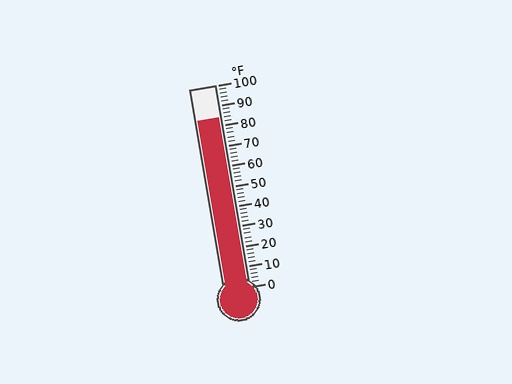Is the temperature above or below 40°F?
The temperature is above 40°F.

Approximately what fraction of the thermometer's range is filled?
The thermometer is filled to approximately 85% of its range.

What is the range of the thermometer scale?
The thermometer scale ranges from 0°F to 100°F.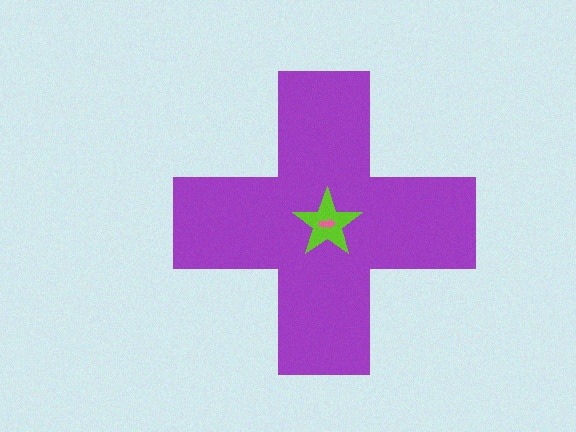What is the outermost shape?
The purple cross.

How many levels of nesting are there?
3.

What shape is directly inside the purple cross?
The lime star.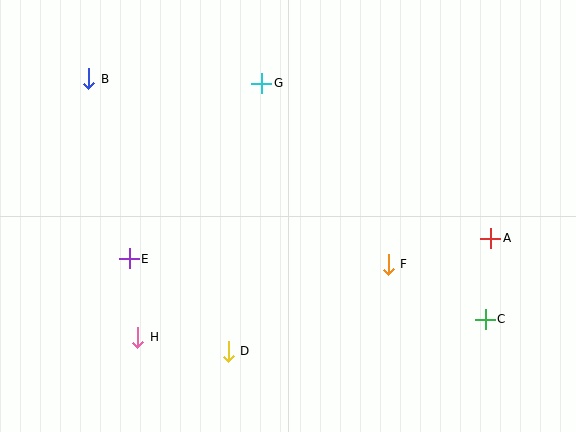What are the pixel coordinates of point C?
Point C is at (485, 319).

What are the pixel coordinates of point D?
Point D is at (228, 351).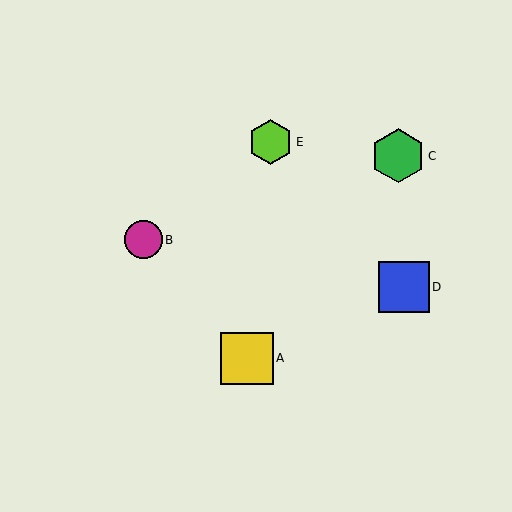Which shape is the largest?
The green hexagon (labeled C) is the largest.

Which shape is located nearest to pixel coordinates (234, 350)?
The yellow square (labeled A) at (247, 358) is nearest to that location.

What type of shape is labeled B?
Shape B is a magenta circle.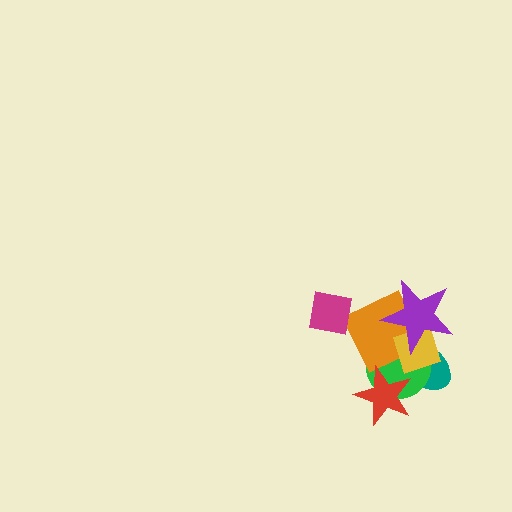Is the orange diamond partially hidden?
Yes, it is partially covered by another shape.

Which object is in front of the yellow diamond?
The purple star is in front of the yellow diamond.